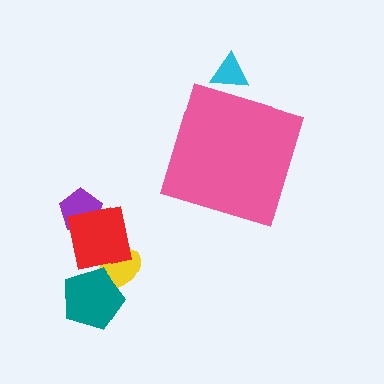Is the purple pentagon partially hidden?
No, the purple pentagon is fully visible.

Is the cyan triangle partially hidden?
Yes, the cyan triangle is partially hidden behind the pink diamond.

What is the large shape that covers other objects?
A pink diamond.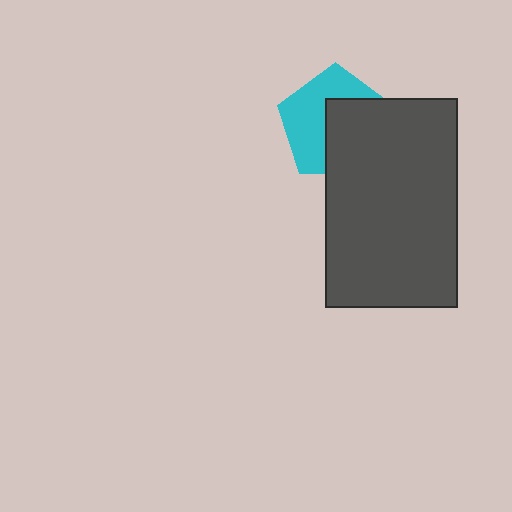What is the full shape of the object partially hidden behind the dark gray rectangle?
The partially hidden object is a cyan pentagon.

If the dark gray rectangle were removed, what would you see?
You would see the complete cyan pentagon.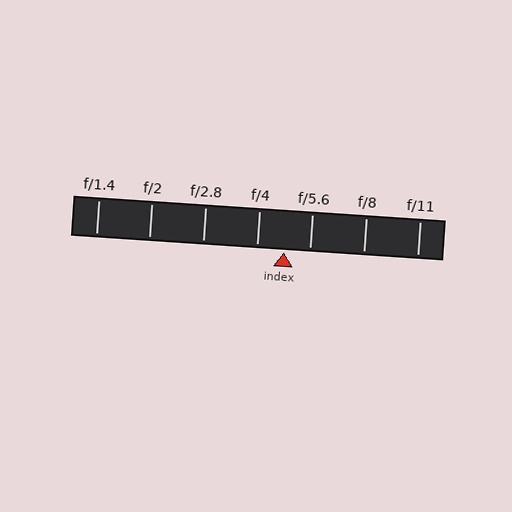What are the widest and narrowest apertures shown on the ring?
The widest aperture shown is f/1.4 and the narrowest is f/11.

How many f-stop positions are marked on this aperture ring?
There are 7 f-stop positions marked.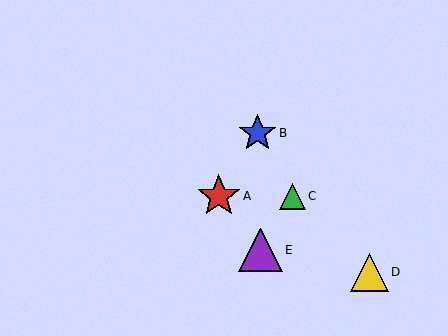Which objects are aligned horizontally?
Objects A, C are aligned horizontally.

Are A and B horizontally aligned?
No, A is at y≈196 and B is at y≈133.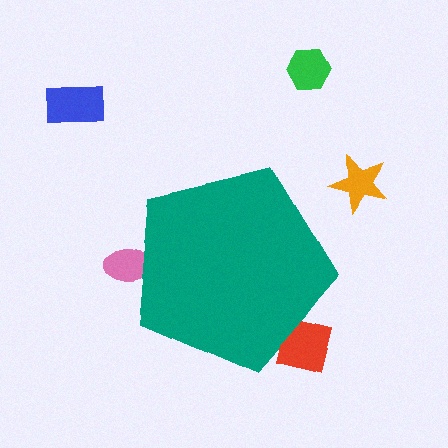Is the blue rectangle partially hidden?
No, the blue rectangle is fully visible.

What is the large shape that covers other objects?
A teal pentagon.